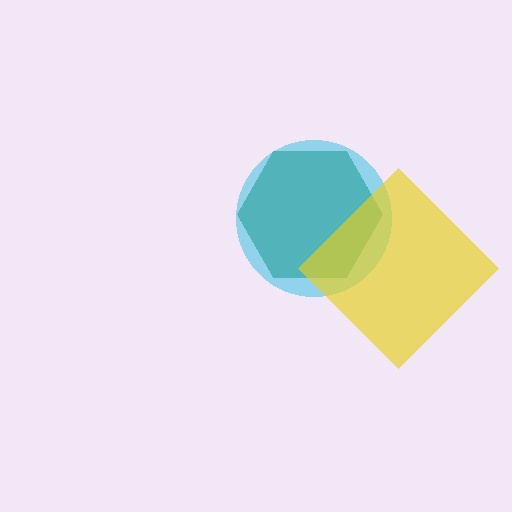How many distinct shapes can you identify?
There are 3 distinct shapes: a cyan circle, a teal hexagon, a yellow diamond.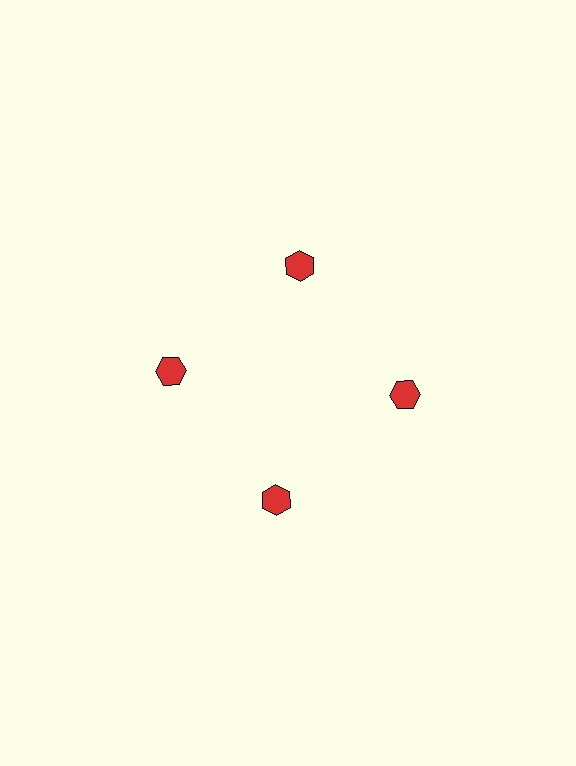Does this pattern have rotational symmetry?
Yes, this pattern has 4-fold rotational symmetry. It looks the same after rotating 90 degrees around the center.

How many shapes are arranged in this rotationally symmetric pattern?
There are 4 shapes, arranged in 4 groups of 1.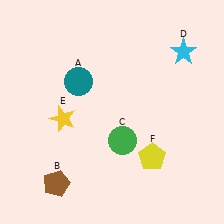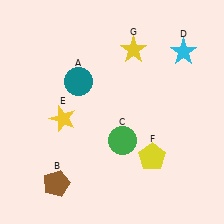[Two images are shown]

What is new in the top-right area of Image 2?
A yellow star (G) was added in the top-right area of Image 2.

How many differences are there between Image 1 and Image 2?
There is 1 difference between the two images.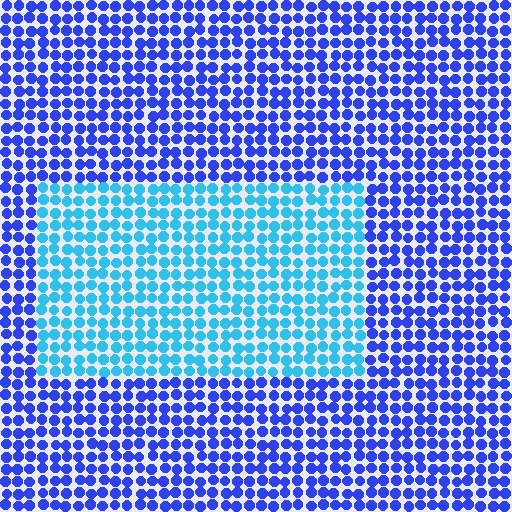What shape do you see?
I see a rectangle.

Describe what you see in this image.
The image is filled with small blue elements in a uniform arrangement. A rectangle-shaped region is visible where the elements are tinted to a slightly different hue, forming a subtle color boundary.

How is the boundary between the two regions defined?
The boundary is defined purely by a slight shift in hue (about 42 degrees). Spacing, size, and orientation are identical on both sides.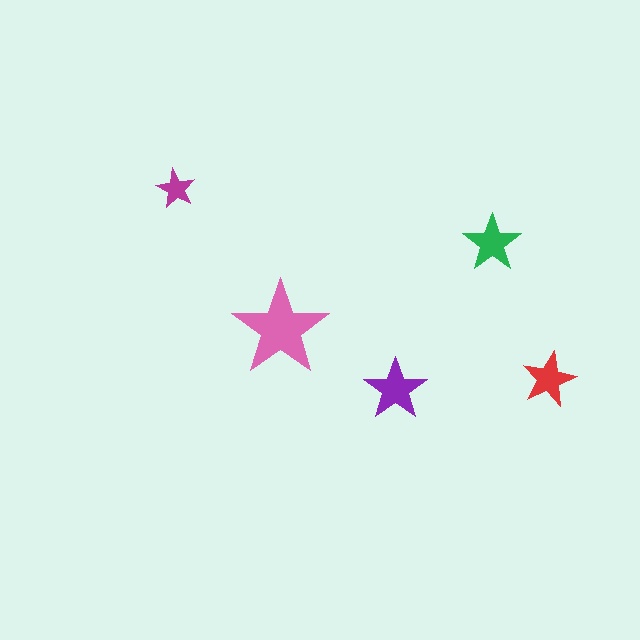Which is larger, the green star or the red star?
The green one.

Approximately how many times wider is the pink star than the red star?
About 2 times wider.